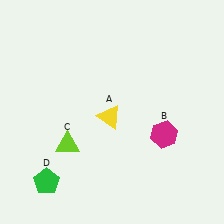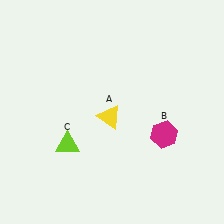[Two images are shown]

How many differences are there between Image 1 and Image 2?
There is 1 difference between the two images.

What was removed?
The green pentagon (D) was removed in Image 2.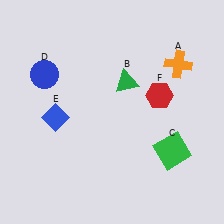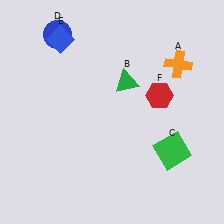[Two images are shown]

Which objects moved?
The objects that moved are: the blue circle (D), the blue diamond (E).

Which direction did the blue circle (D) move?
The blue circle (D) moved up.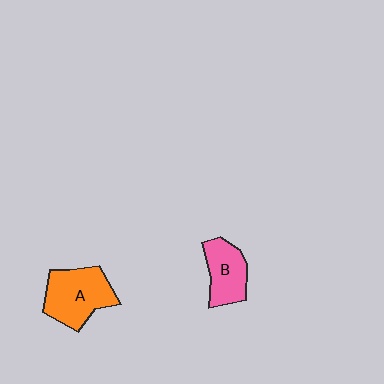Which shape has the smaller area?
Shape B (pink).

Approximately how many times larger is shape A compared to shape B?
Approximately 1.4 times.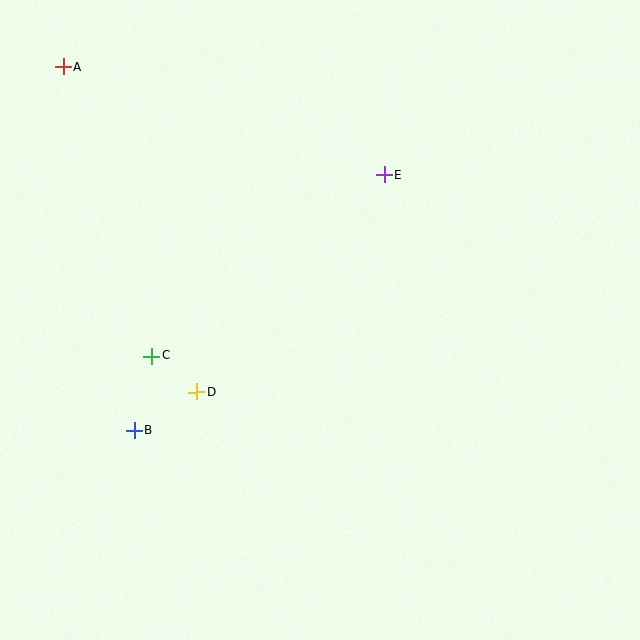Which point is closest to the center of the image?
Point D at (197, 392) is closest to the center.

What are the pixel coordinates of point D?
Point D is at (197, 392).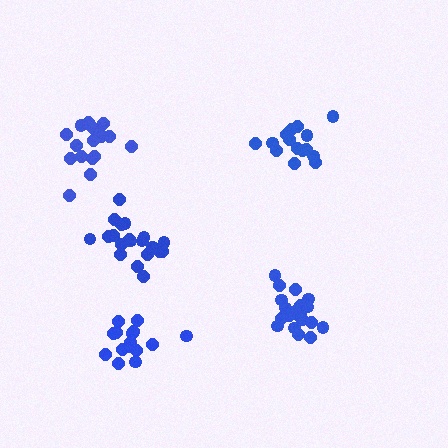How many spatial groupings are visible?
There are 5 spatial groupings.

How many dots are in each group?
Group 1: 20 dots, Group 2: 18 dots, Group 3: 15 dots, Group 4: 15 dots, Group 5: 20 dots (88 total).